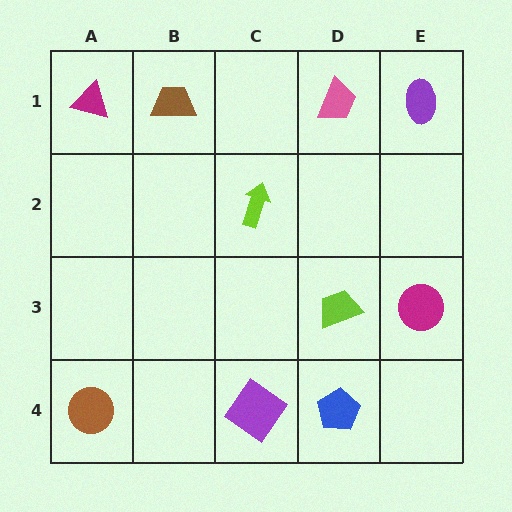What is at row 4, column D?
A blue pentagon.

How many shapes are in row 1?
4 shapes.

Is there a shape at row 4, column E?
No, that cell is empty.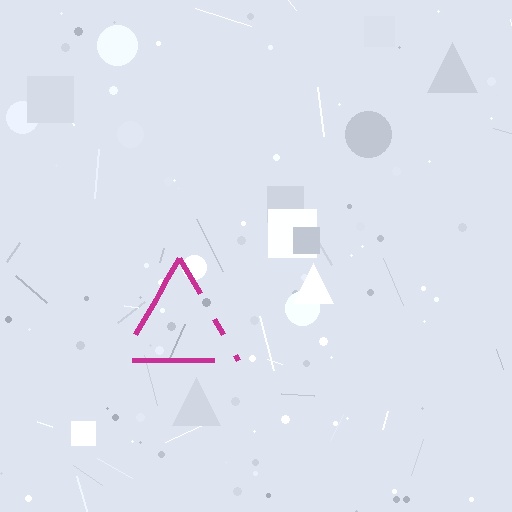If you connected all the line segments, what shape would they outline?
They would outline a triangle.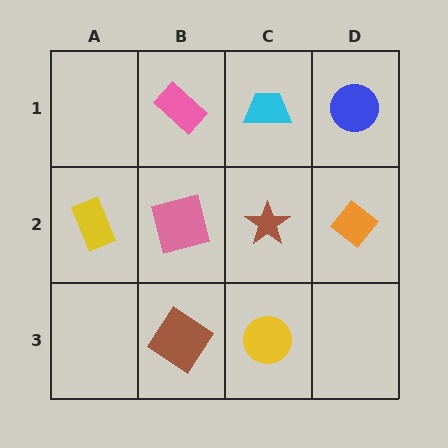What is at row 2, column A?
A yellow rectangle.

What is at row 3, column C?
A yellow circle.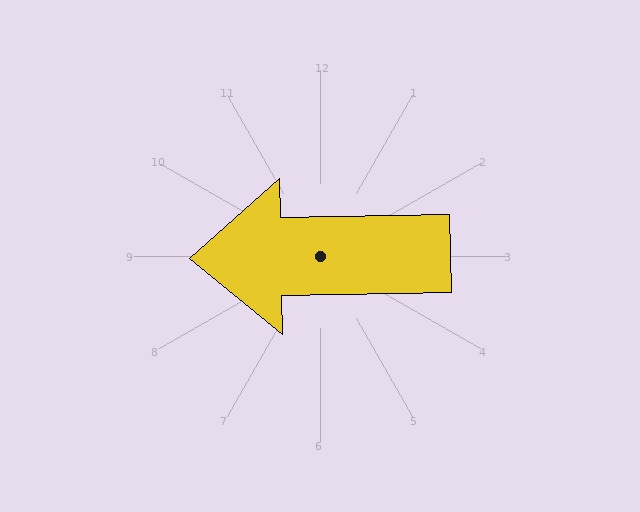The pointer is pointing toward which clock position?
Roughly 9 o'clock.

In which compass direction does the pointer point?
West.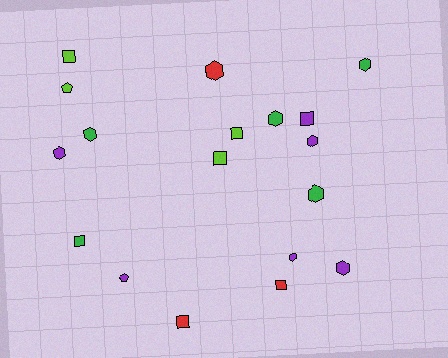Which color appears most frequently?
Purple, with 6 objects.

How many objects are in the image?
There are 18 objects.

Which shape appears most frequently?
Hexagon, with 9 objects.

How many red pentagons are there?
There are no red pentagons.